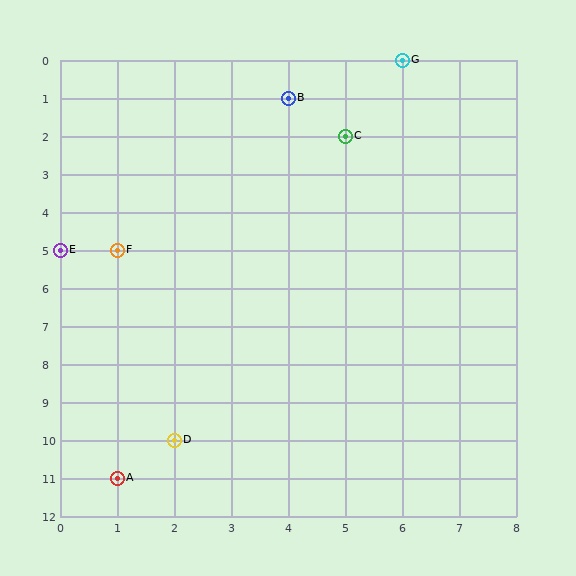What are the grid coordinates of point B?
Point B is at grid coordinates (4, 1).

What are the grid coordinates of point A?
Point A is at grid coordinates (1, 11).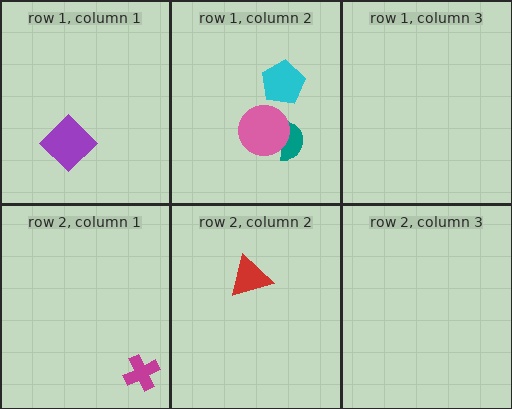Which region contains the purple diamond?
The row 1, column 1 region.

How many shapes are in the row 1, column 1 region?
1.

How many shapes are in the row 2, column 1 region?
1.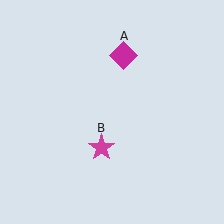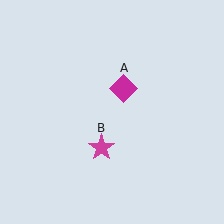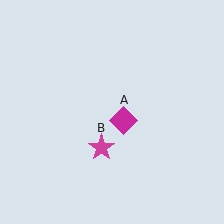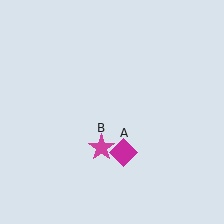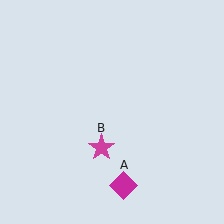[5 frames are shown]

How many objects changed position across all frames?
1 object changed position: magenta diamond (object A).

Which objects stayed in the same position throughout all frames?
Magenta star (object B) remained stationary.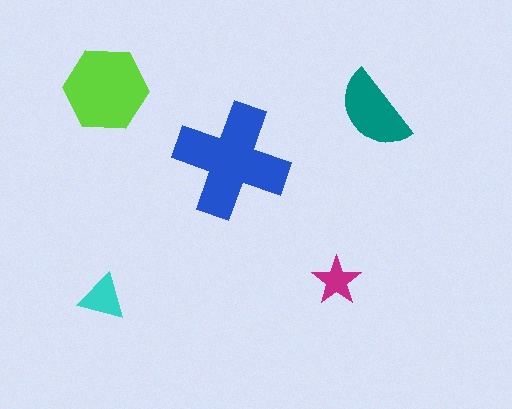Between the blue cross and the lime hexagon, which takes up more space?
The blue cross.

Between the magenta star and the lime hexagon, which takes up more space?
The lime hexagon.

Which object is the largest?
The blue cross.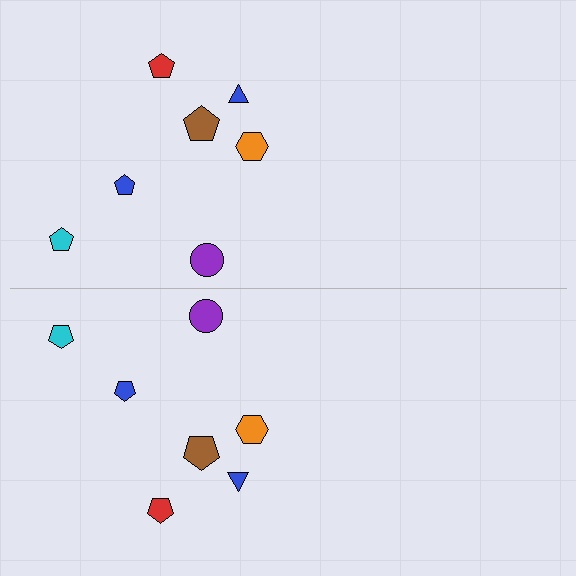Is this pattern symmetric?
Yes, this pattern has bilateral (reflection) symmetry.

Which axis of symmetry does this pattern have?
The pattern has a horizontal axis of symmetry running through the center of the image.